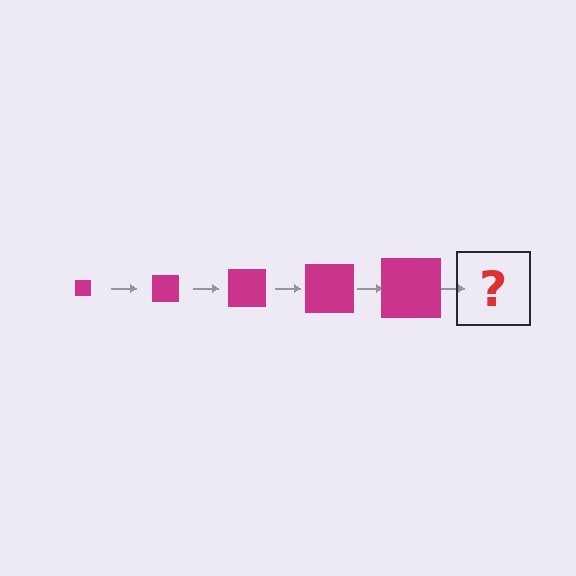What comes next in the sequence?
The next element should be a magenta square, larger than the previous one.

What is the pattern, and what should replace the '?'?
The pattern is that the square gets progressively larger each step. The '?' should be a magenta square, larger than the previous one.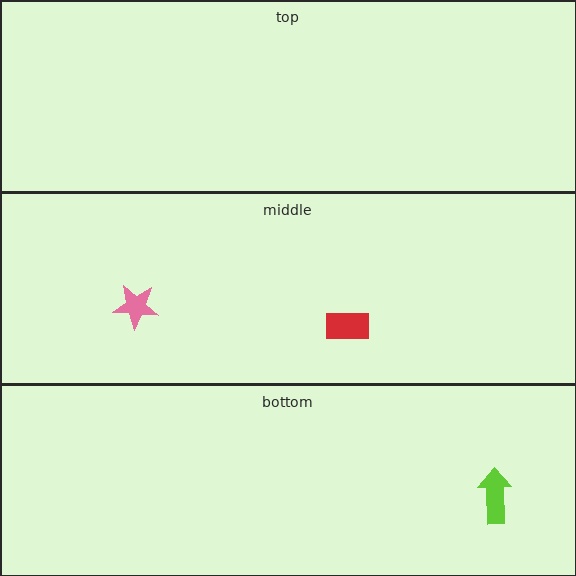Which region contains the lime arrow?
The bottom region.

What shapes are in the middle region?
The pink star, the red rectangle.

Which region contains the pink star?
The middle region.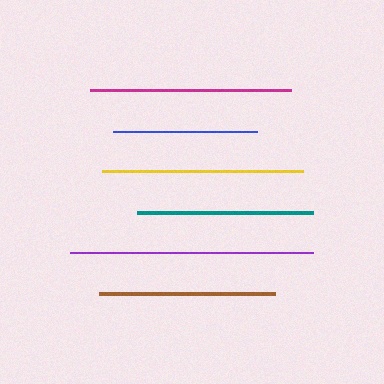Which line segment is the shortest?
The blue line is the shortest at approximately 145 pixels.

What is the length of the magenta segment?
The magenta segment is approximately 201 pixels long.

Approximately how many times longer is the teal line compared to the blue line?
The teal line is approximately 1.2 times the length of the blue line.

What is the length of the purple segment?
The purple segment is approximately 243 pixels long.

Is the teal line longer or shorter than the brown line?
The brown line is longer than the teal line.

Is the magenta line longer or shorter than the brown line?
The magenta line is longer than the brown line.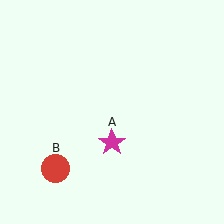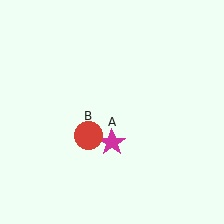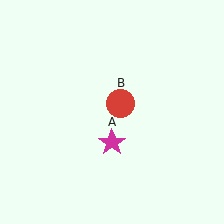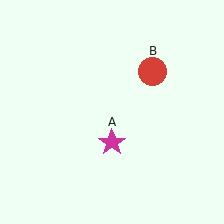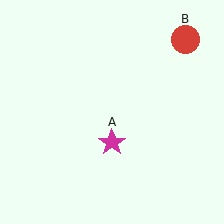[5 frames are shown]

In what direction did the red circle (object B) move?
The red circle (object B) moved up and to the right.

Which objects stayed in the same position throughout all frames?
Magenta star (object A) remained stationary.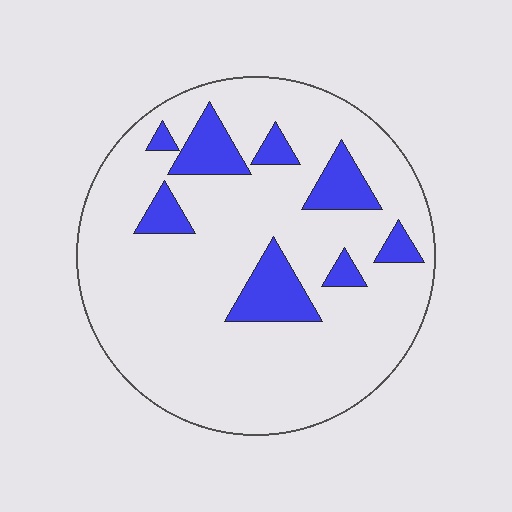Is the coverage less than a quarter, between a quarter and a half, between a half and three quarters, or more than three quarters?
Less than a quarter.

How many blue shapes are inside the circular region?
8.